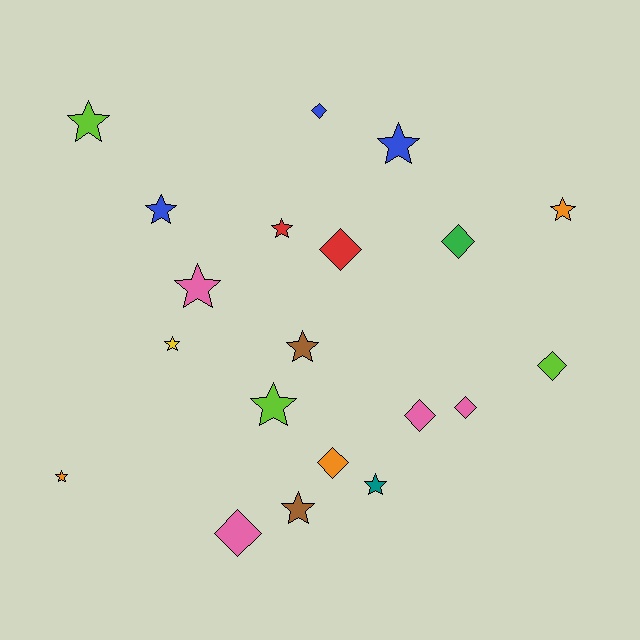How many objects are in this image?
There are 20 objects.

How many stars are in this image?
There are 12 stars.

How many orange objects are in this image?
There are 3 orange objects.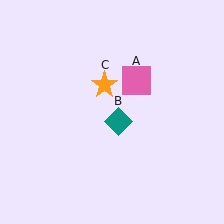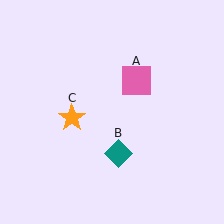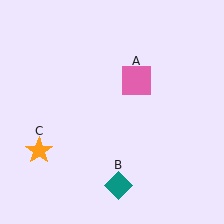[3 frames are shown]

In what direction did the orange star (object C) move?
The orange star (object C) moved down and to the left.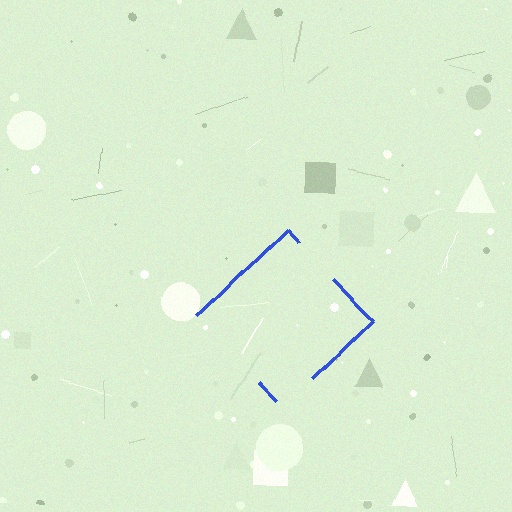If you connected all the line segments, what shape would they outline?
They would outline a diamond.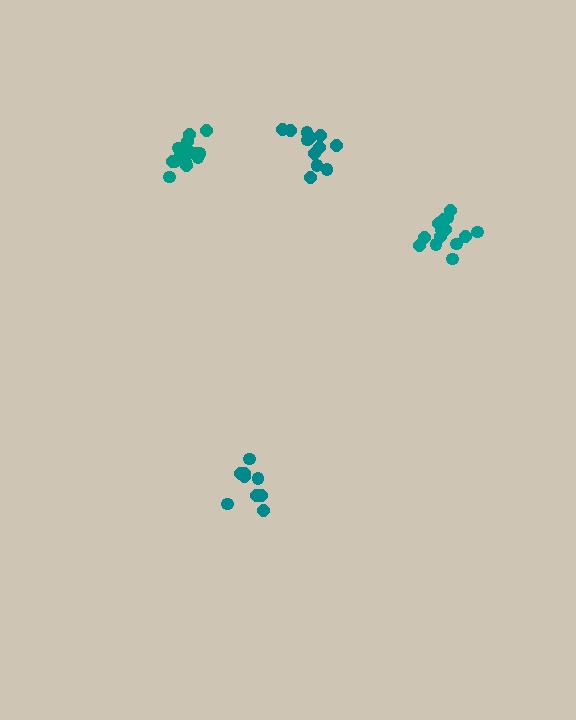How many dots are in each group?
Group 1: 9 dots, Group 2: 15 dots, Group 3: 15 dots, Group 4: 12 dots (51 total).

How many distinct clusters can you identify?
There are 4 distinct clusters.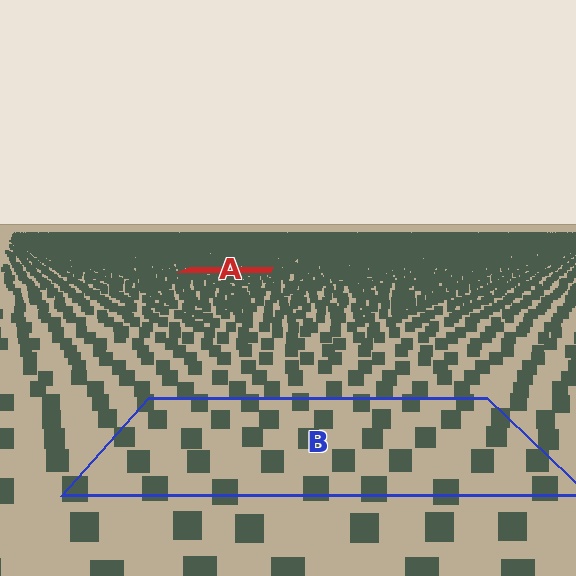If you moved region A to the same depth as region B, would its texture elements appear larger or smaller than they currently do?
They would appear larger. At a closer depth, the same texture elements are projected at a bigger on-screen size.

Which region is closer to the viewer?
Region B is closer. The texture elements there are larger and more spread out.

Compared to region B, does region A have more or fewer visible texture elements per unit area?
Region A has more texture elements per unit area — they are packed more densely because it is farther away.